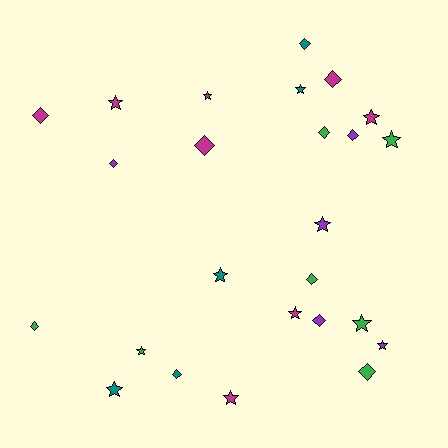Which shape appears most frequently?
Star, with 13 objects.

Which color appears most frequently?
Magenta, with 8 objects.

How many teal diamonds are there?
There are 2 teal diamonds.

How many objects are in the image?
There are 25 objects.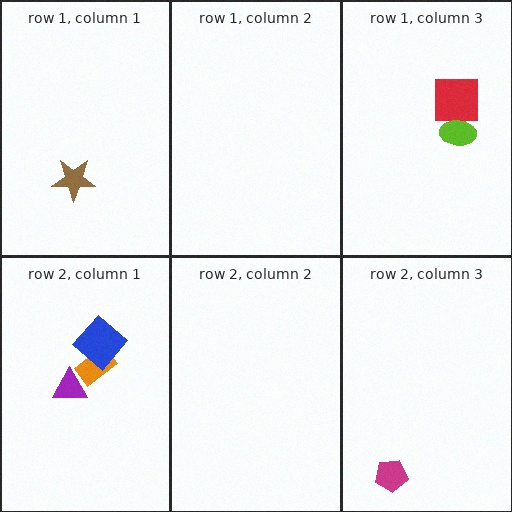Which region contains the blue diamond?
The row 2, column 1 region.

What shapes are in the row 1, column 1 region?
The brown star.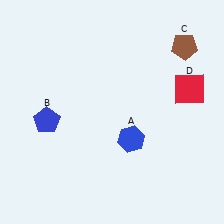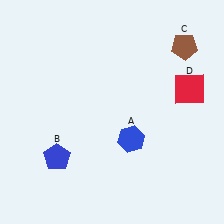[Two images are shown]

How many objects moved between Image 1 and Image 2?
1 object moved between the two images.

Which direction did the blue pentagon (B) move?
The blue pentagon (B) moved down.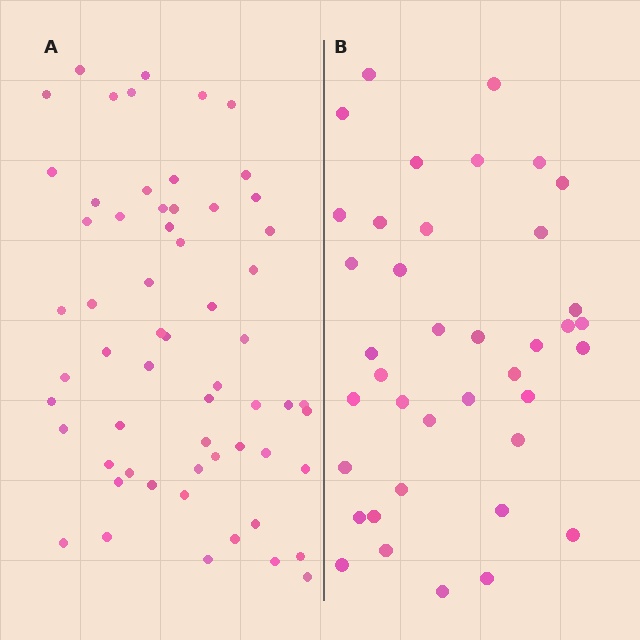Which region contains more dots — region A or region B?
Region A (the left region) has more dots.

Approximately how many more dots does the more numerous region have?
Region A has approximately 20 more dots than region B.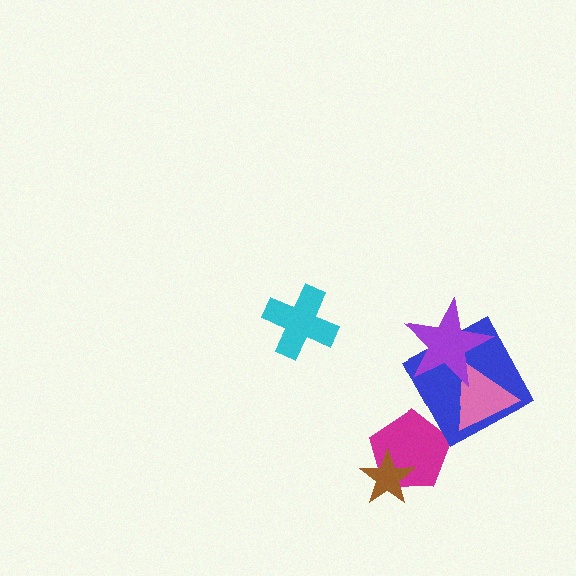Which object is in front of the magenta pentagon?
The brown star is in front of the magenta pentagon.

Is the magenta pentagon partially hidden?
Yes, it is partially covered by another shape.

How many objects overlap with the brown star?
1 object overlaps with the brown star.